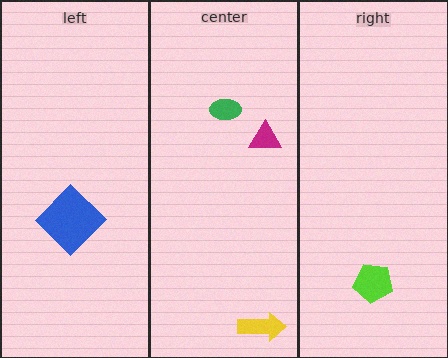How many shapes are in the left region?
1.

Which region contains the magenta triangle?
The center region.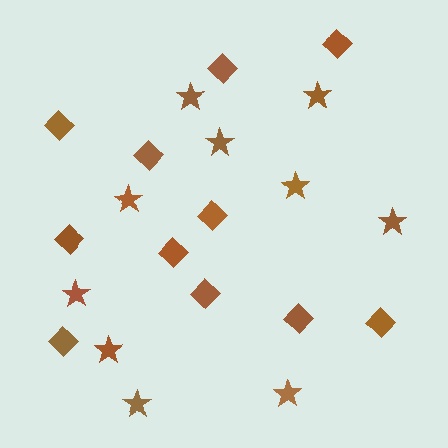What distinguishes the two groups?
There are 2 groups: one group of diamonds (11) and one group of stars (10).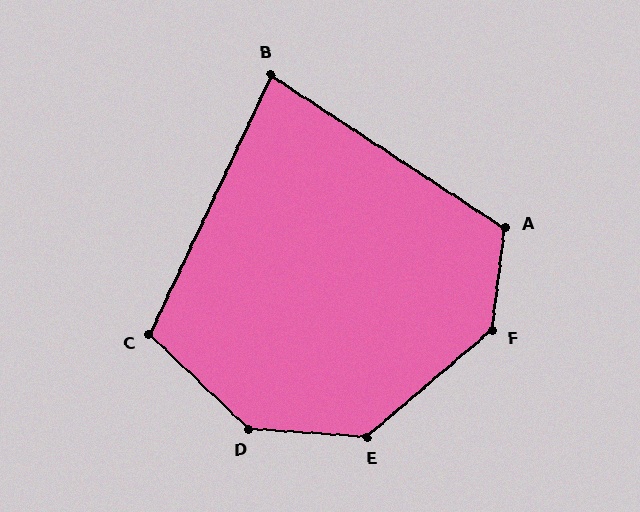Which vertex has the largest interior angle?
D, at approximately 140 degrees.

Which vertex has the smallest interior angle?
B, at approximately 82 degrees.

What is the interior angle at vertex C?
Approximately 109 degrees (obtuse).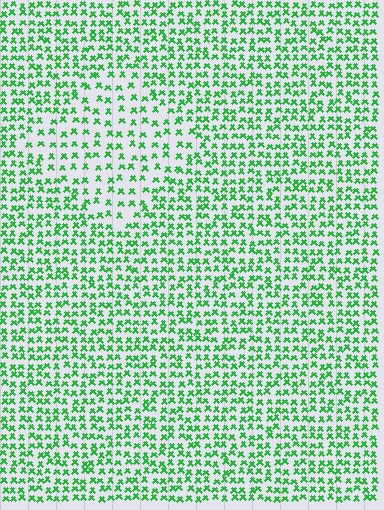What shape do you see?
I see a diamond.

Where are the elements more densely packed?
The elements are more densely packed outside the diamond boundary.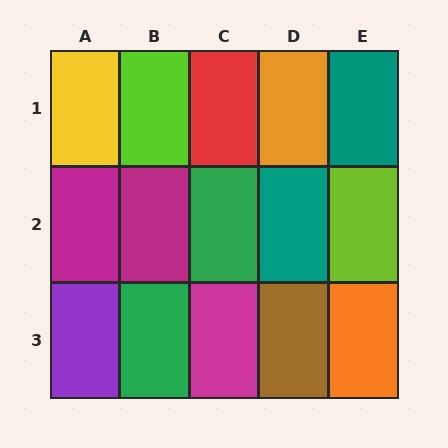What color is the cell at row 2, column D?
Teal.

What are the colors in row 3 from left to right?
Purple, green, magenta, brown, orange.